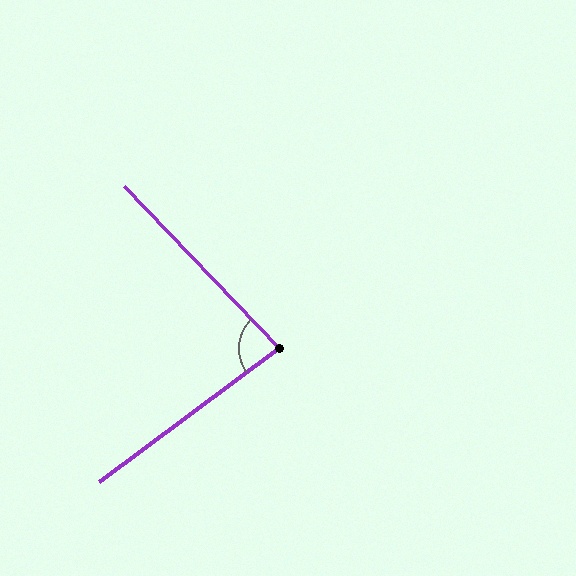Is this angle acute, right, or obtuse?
It is acute.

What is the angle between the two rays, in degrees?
Approximately 83 degrees.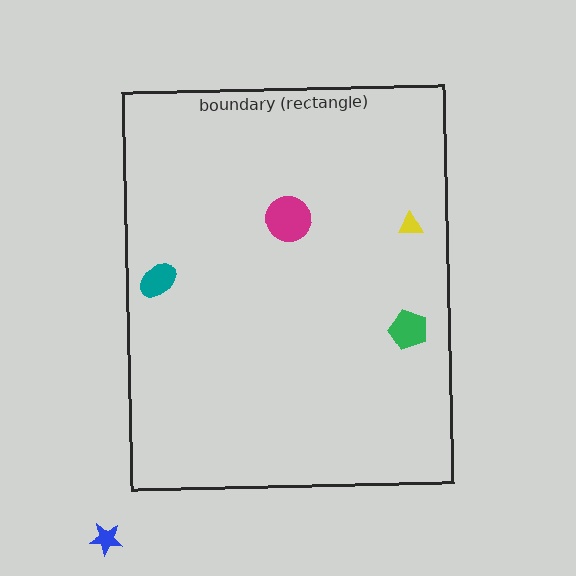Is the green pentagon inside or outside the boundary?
Inside.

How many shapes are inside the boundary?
4 inside, 1 outside.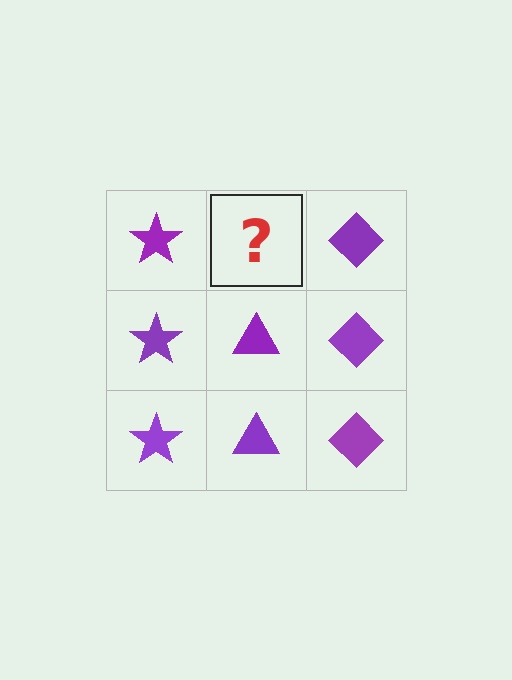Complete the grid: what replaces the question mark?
The question mark should be replaced with a purple triangle.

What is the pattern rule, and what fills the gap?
The rule is that each column has a consistent shape. The gap should be filled with a purple triangle.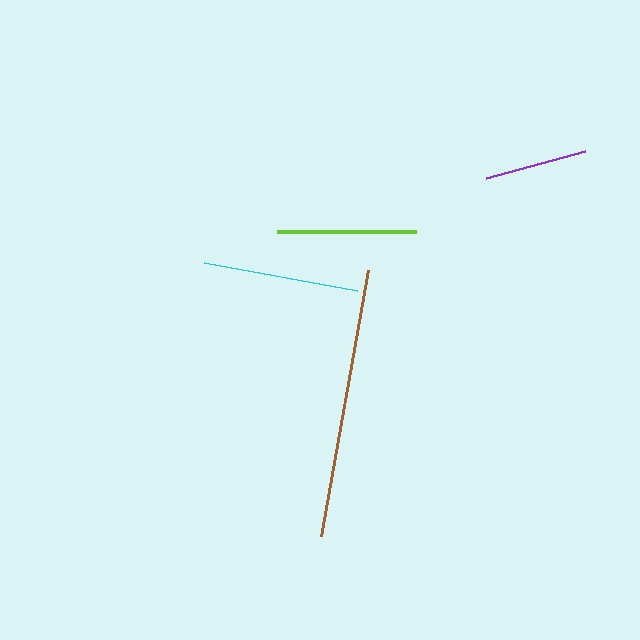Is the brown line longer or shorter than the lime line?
The brown line is longer than the lime line.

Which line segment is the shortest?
The purple line is the shortest at approximately 103 pixels.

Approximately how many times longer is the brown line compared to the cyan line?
The brown line is approximately 1.7 times the length of the cyan line.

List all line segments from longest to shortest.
From longest to shortest: brown, cyan, lime, purple.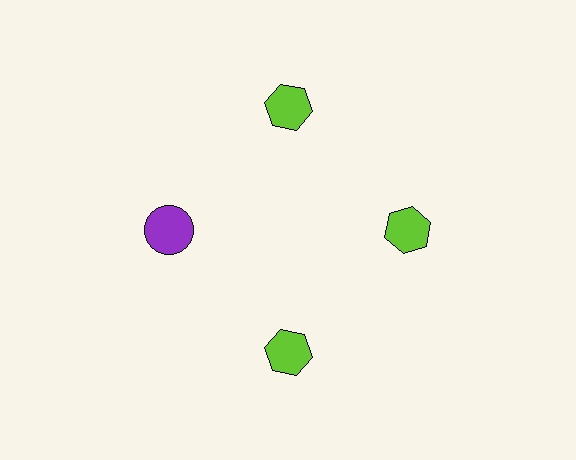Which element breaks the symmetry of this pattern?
The purple circle at roughly the 9 o'clock position breaks the symmetry. All other shapes are lime hexagons.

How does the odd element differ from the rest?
It differs in both color (purple instead of lime) and shape (circle instead of hexagon).